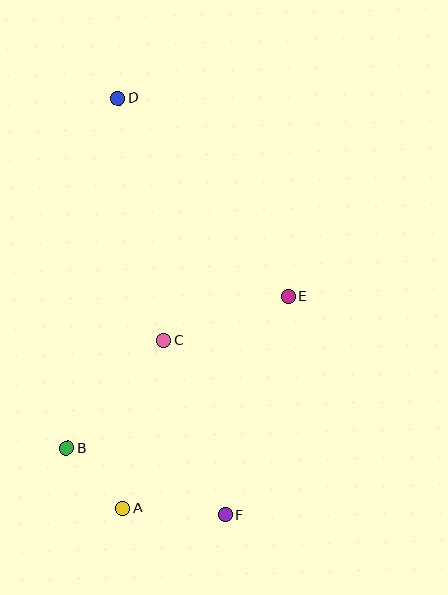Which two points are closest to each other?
Points A and B are closest to each other.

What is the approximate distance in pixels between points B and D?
The distance between B and D is approximately 354 pixels.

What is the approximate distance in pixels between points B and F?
The distance between B and F is approximately 172 pixels.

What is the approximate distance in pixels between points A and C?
The distance between A and C is approximately 173 pixels.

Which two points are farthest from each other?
Points D and F are farthest from each other.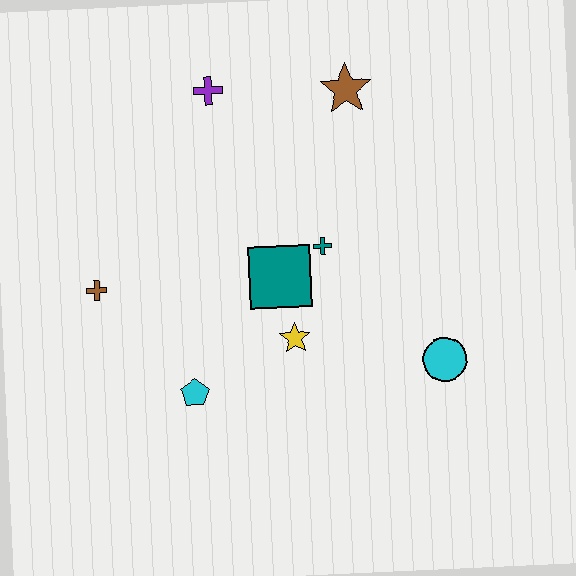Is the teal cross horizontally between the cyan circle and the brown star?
No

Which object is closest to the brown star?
The purple cross is closest to the brown star.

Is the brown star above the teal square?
Yes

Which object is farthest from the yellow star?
The purple cross is farthest from the yellow star.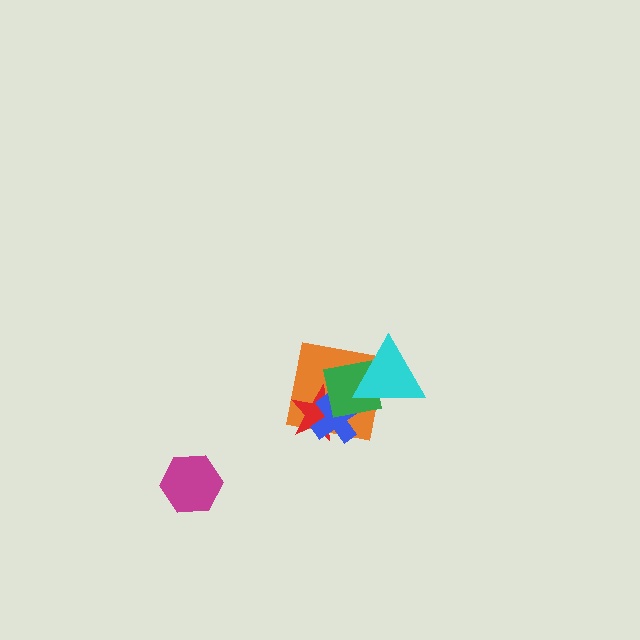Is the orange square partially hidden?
Yes, it is partially covered by another shape.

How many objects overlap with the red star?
3 objects overlap with the red star.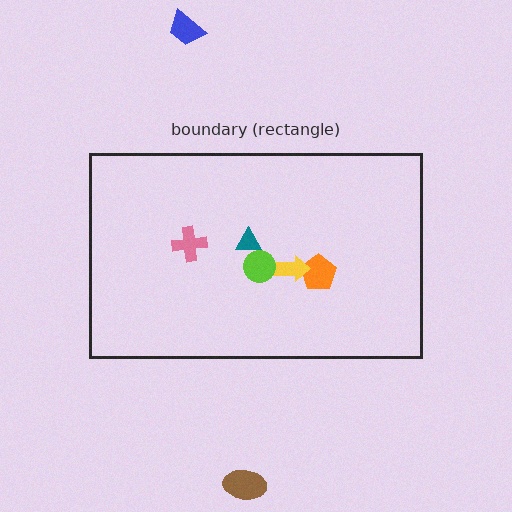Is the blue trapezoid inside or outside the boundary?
Outside.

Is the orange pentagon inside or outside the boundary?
Inside.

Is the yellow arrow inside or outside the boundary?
Inside.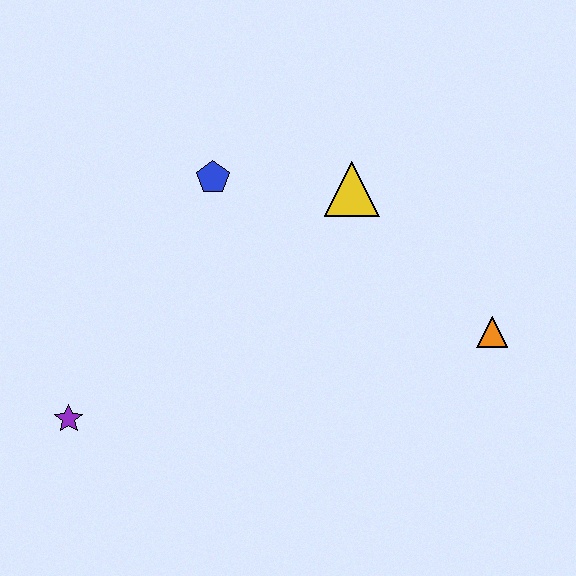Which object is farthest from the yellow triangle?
The purple star is farthest from the yellow triangle.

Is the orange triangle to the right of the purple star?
Yes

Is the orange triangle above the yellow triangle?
No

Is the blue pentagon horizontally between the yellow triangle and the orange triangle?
No